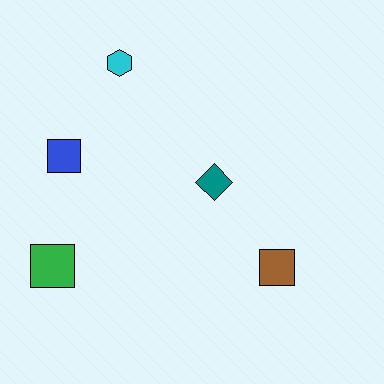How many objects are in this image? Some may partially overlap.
There are 5 objects.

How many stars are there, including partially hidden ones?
There are no stars.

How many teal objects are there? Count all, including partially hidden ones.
There is 1 teal object.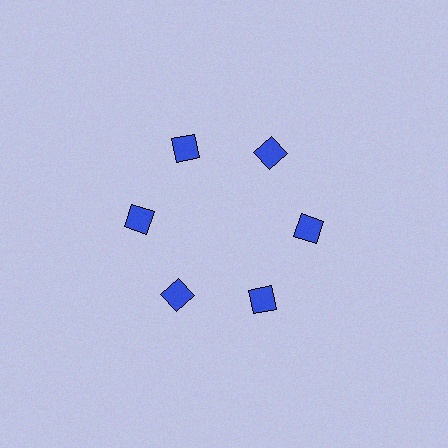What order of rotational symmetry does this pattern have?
This pattern has 6-fold rotational symmetry.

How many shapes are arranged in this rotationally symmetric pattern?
There are 6 shapes, arranged in 6 groups of 1.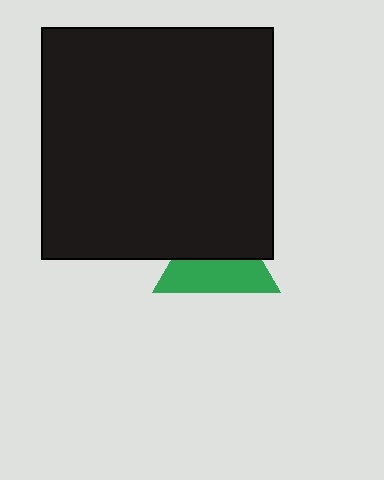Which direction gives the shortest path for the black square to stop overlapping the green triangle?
Moving up gives the shortest separation.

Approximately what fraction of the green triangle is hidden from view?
Roughly 48% of the green triangle is hidden behind the black square.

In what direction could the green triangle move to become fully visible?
The green triangle could move down. That would shift it out from behind the black square entirely.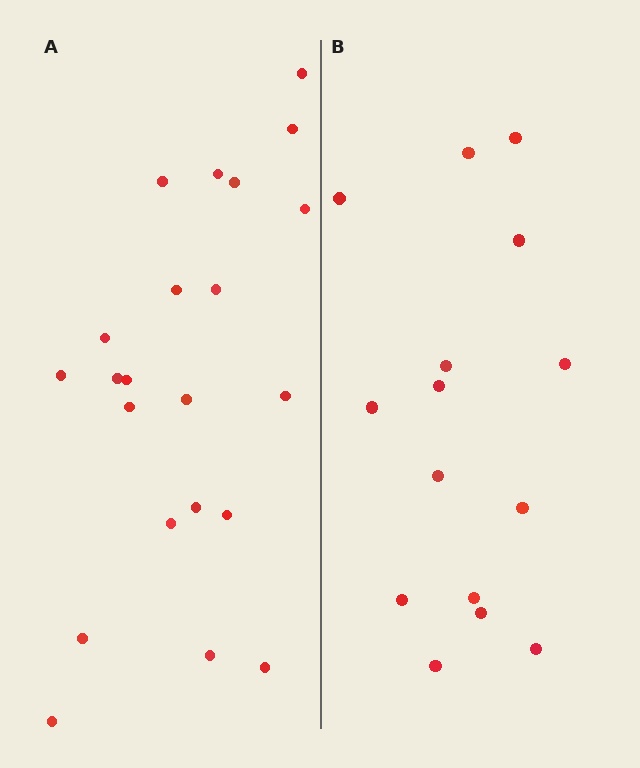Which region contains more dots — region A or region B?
Region A (the left region) has more dots.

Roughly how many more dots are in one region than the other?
Region A has roughly 8 or so more dots than region B.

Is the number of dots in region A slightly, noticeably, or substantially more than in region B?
Region A has substantially more. The ratio is roughly 1.5 to 1.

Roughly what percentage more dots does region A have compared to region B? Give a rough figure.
About 45% more.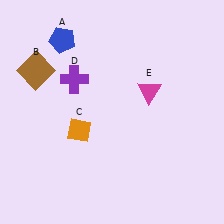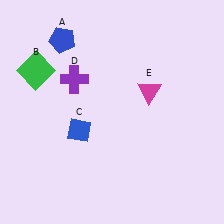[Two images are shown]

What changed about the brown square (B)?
In Image 1, B is brown. In Image 2, it changed to green.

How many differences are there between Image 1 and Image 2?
There are 2 differences between the two images.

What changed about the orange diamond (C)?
In Image 1, C is orange. In Image 2, it changed to blue.